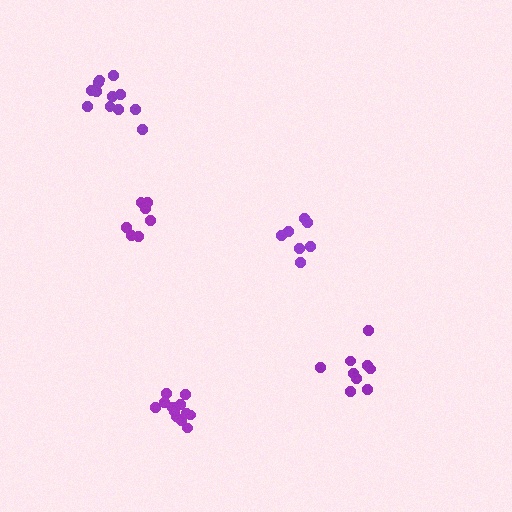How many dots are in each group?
Group 1: 7 dots, Group 2: 12 dots, Group 3: 7 dots, Group 4: 12 dots, Group 5: 9 dots (47 total).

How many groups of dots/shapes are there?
There are 5 groups.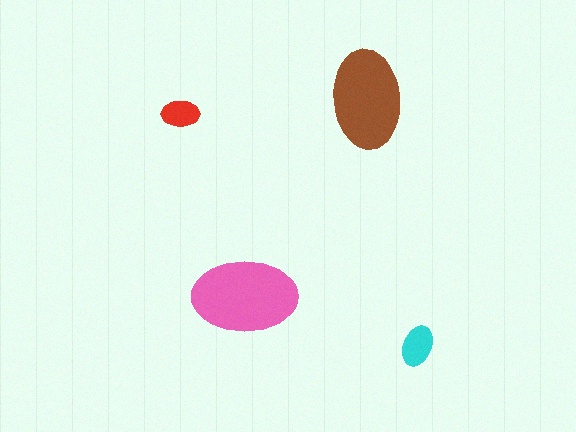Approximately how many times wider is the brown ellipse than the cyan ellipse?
About 2.5 times wider.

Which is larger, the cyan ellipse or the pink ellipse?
The pink one.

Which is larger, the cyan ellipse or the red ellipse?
The cyan one.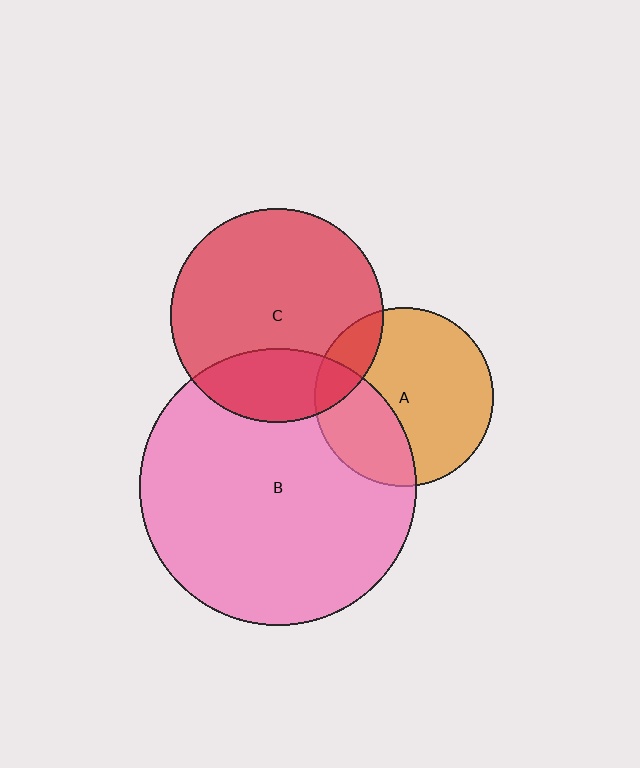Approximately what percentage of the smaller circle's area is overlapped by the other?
Approximately 15%.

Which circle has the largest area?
Circle B (pink).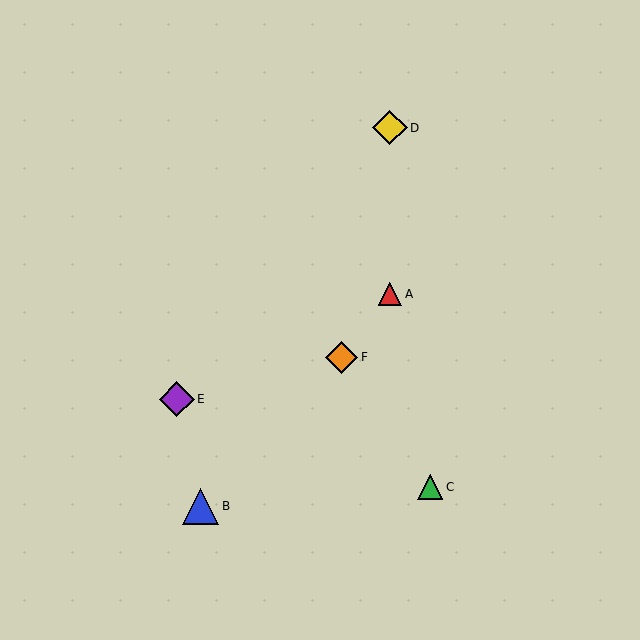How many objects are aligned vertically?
2 objects (A, D) are aligned vertically.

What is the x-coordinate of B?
Object B is at x≈201.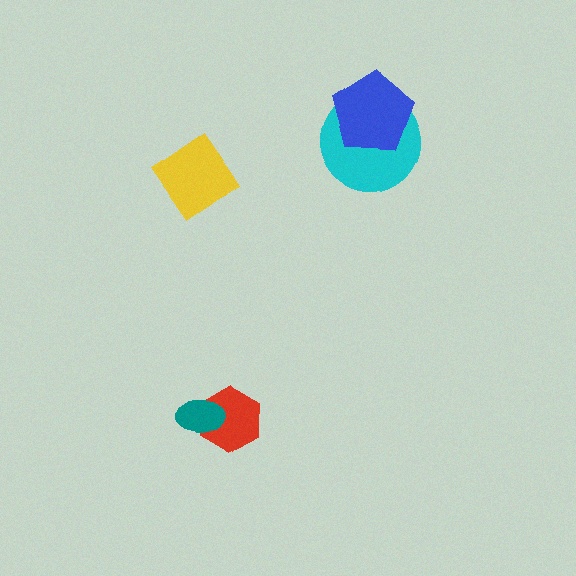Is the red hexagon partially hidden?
Yes, it is partially covered by another shape.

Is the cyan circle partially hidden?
Yes, it is partially covered by another shape.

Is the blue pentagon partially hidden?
No, no other shape covers it.